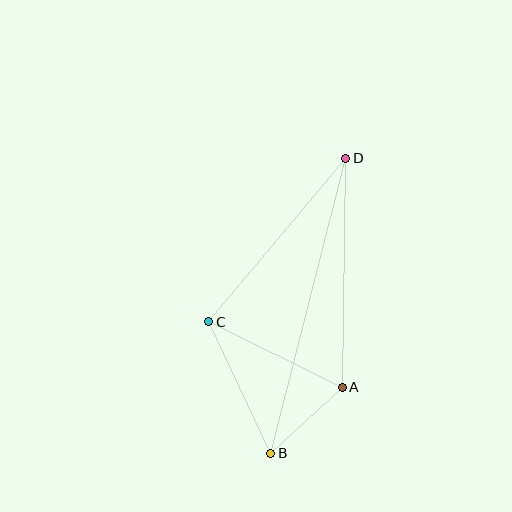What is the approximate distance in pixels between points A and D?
The distance between A and D is approximately 229 pixels.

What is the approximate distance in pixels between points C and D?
The distance between C and D is approximately 214 pixels.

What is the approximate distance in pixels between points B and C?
The distance between B and C is approximately 145 pixels.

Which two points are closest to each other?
Points A and B are closest to each other.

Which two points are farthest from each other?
Points B and D are farthest from each other.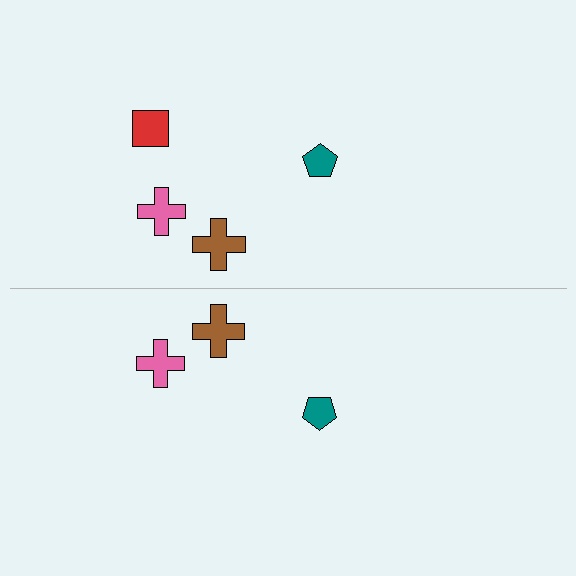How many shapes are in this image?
There are 7 shapes in this image.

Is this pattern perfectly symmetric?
No, the pattern is not perfectly symmetric. A red square is missing from the bottom side.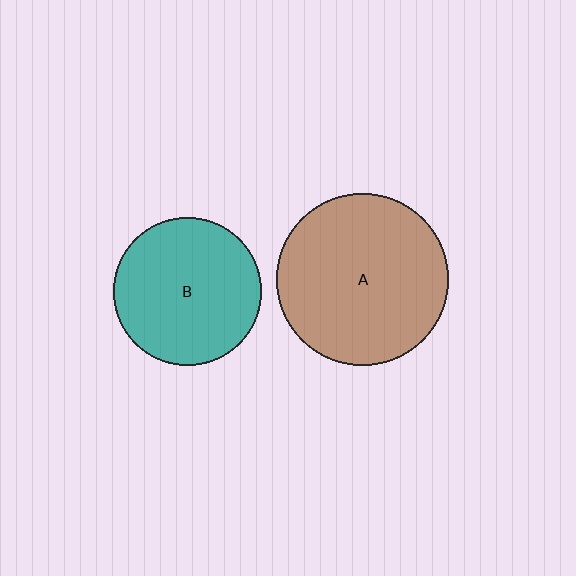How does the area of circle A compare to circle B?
Approximately 1.3 times.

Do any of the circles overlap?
No, none of the circles overlap.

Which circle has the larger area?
Circle A (brown).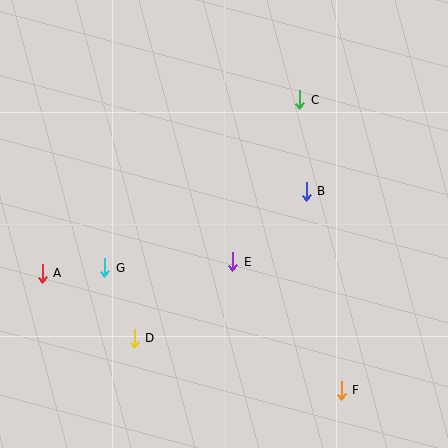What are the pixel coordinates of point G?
Point G is at (105, 268).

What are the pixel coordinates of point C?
Point C is at (300, 100).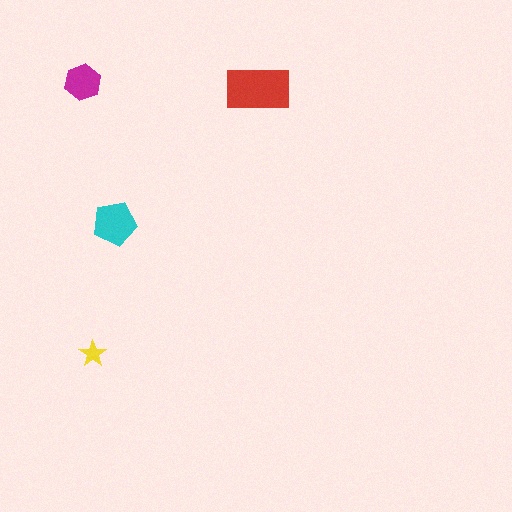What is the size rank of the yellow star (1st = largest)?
4th.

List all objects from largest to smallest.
The red rectangle, the cyan pentagon, the magenta hexagon, the yellow star.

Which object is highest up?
The magenta hexagon is topmost.